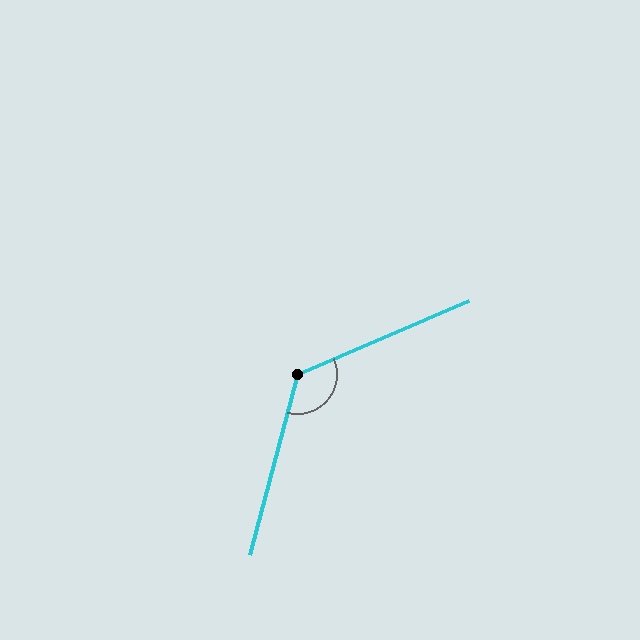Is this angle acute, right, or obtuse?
It is obtuse.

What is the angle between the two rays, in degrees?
Approximately 128 degrees.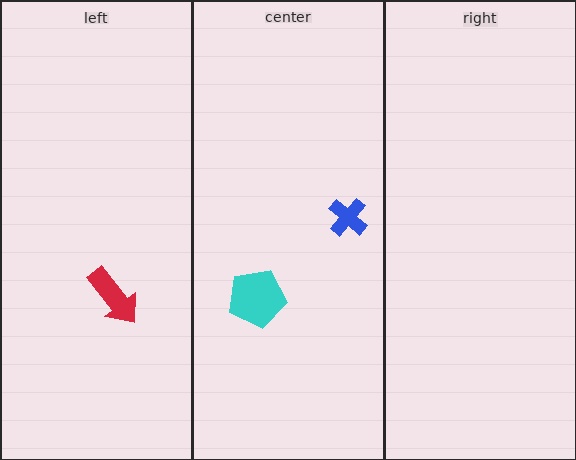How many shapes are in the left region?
1.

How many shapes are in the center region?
2.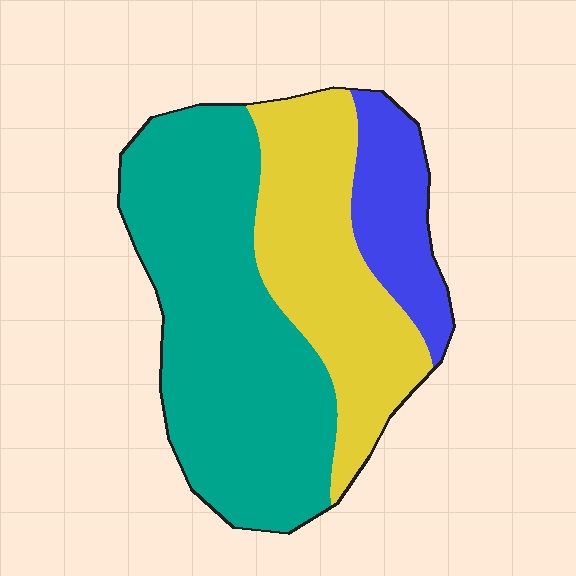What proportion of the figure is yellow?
Yellow takes up about one third (1/3) of the figure.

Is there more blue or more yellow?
Yellow.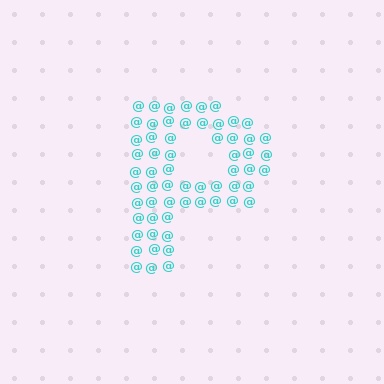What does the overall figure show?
The overall figure shows the letter P.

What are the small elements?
The small elements are at signs.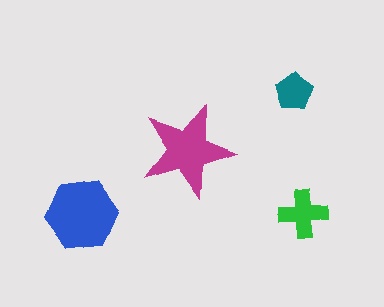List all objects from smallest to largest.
The teal pentagon, the green cross, the magenta star, the blue hexagon.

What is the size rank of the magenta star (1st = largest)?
2nd.